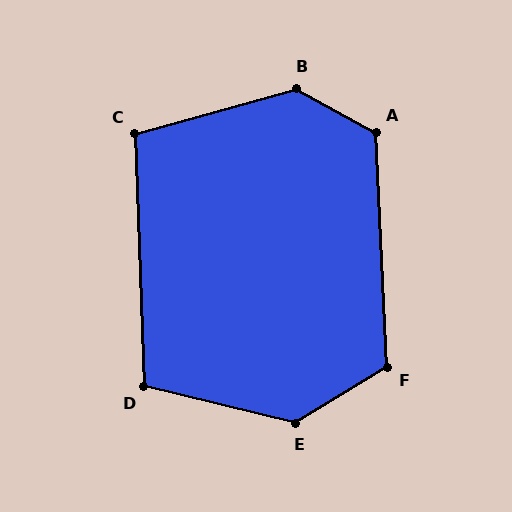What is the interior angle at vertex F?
Approximately 119 degrees (obtuse).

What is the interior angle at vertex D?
Approximately 106 degrees (obtuse).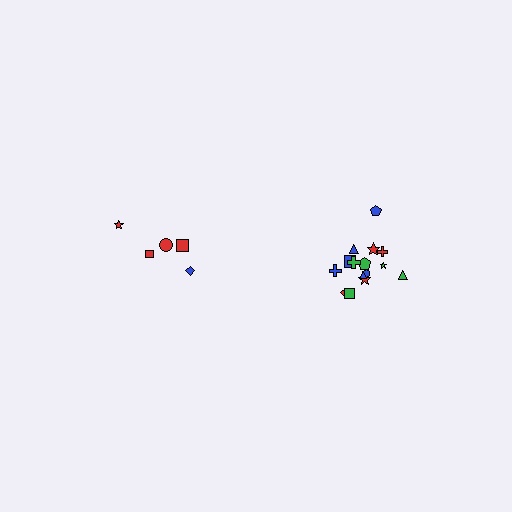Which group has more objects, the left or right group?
The right group.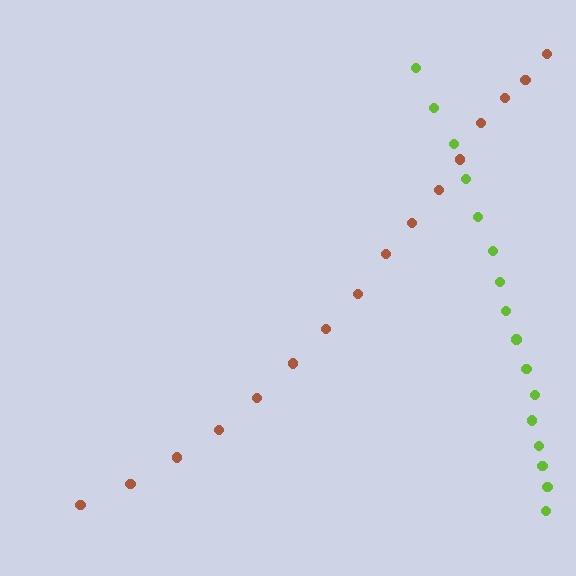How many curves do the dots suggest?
There are 2 distinct paths.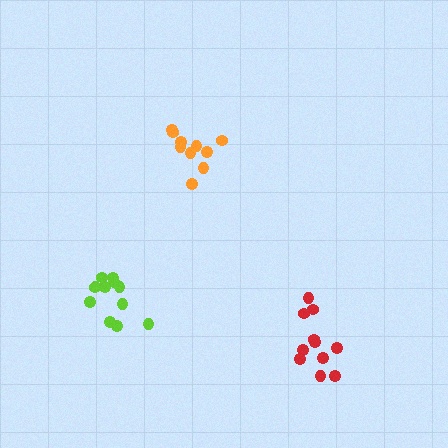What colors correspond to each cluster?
The clusters are colored: orange, lime, red.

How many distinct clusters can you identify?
There are 3 distinct clusters.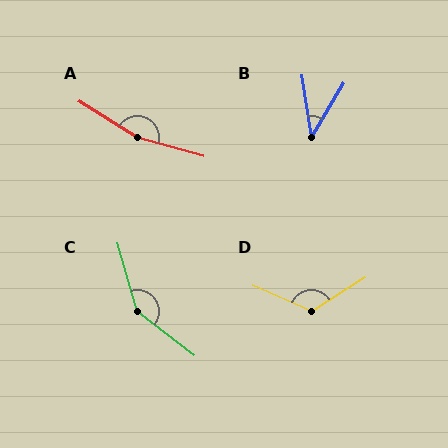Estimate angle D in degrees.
Approximately 125 degrees.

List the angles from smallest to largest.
B (40°), D (125°), C (143°), A (164°).